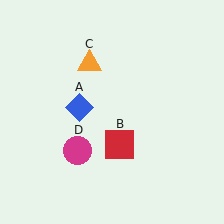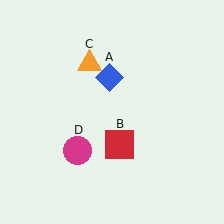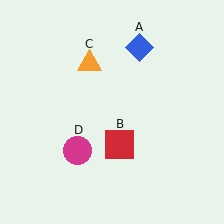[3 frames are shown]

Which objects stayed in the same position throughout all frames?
Red square (object B) and orange triangle (object C) and magenta circle (object D) remained stationary.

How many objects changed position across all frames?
1 object changed position: blue diamond (object A).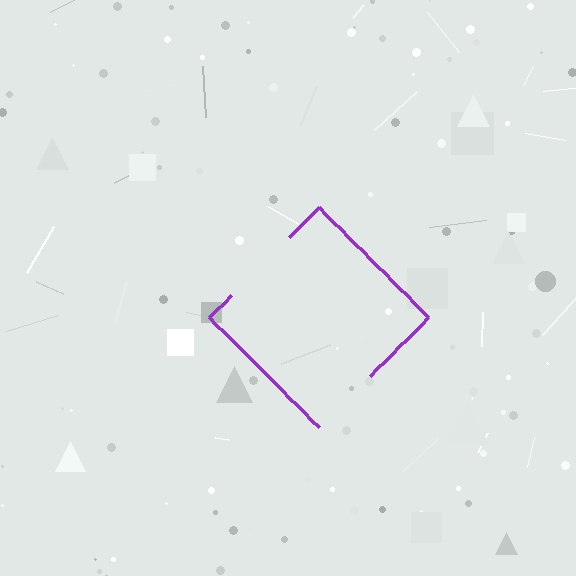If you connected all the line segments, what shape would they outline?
They would outline a diamond.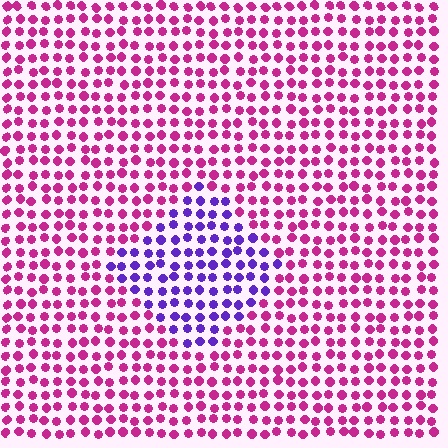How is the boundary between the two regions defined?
The boundary is defined purely by a slight shift in hue (about 59 degrees). Spacing, size, and orientation are identical on both sides.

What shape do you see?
I see a diamond.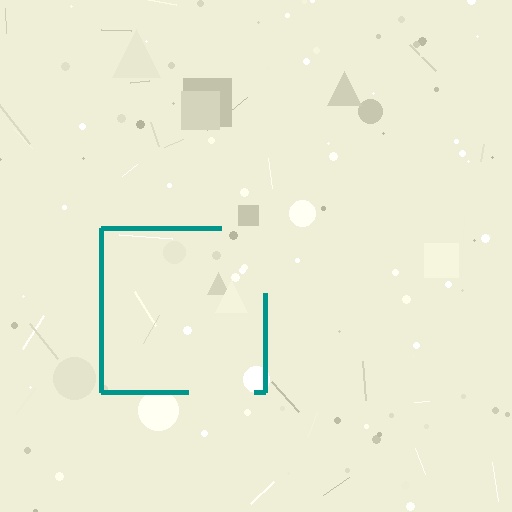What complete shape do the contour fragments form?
The contour fragments form a square.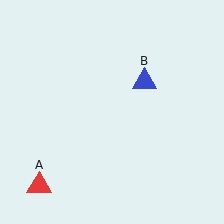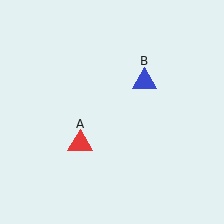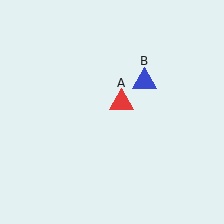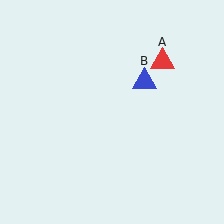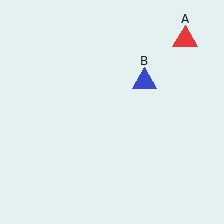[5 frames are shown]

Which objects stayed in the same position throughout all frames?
Blue triangle (object B) remained stationary.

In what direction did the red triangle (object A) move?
The red triangle (object A) moved up and to the right.